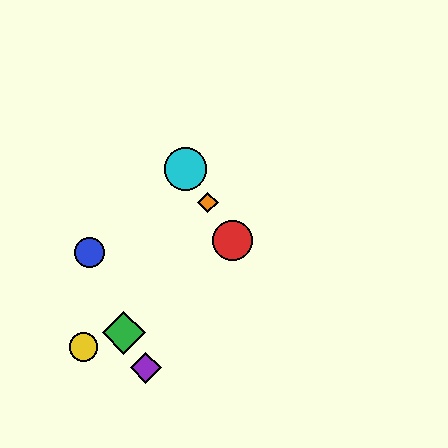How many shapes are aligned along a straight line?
3 shapes (the red circle, the orange diamond, the cyan circle) are aligned along a straight line.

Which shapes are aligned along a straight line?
The red circle, the orange diamond, the cyan circle are aligned along a straight line.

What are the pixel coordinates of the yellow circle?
The yellow circle is at (83, 347).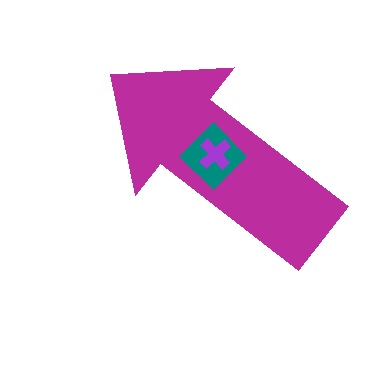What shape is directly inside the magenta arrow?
The teal diamond.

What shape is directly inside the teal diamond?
The purple cross.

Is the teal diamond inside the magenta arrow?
Yes.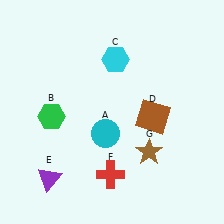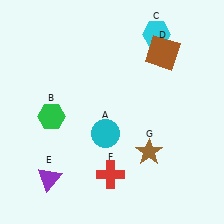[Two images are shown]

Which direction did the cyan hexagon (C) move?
The cyan hexagon (C) moved right.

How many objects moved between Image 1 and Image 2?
2 objects moved between the two images.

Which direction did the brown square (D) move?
The brown square (D) moved up.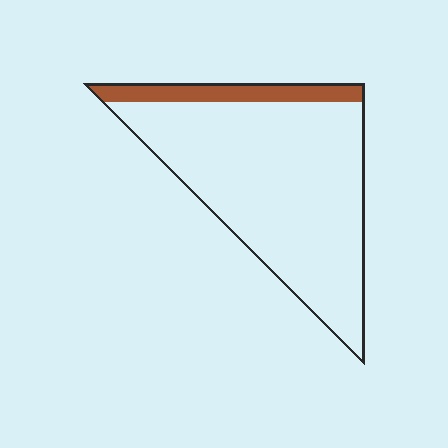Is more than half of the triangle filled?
No.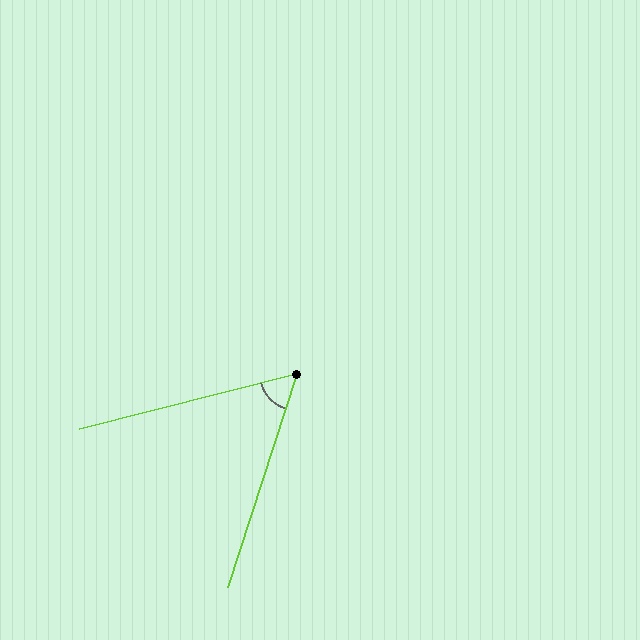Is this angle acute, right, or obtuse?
It is acute.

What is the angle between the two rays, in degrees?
Approximately 58 degrees.